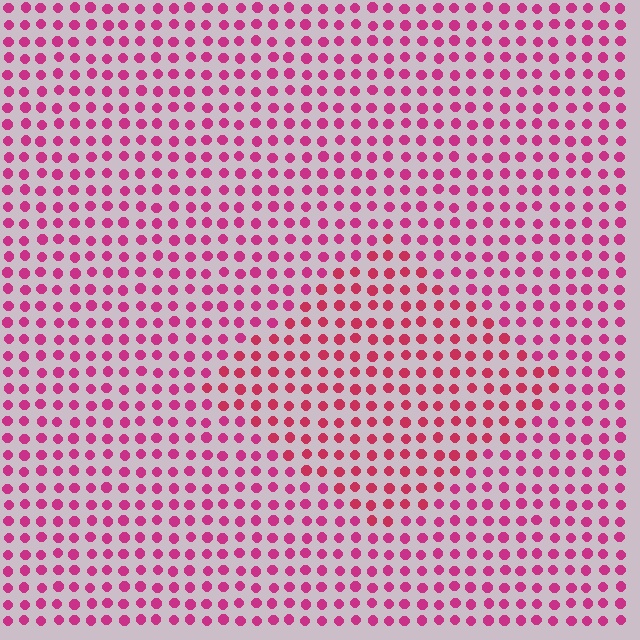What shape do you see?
I see a diamond.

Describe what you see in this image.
The image is filled with small magenta elements in a uniform arrangement. A diamond-shaped region is visible where the elements are tinted to a slightly different hue, forming a subtle color boundary.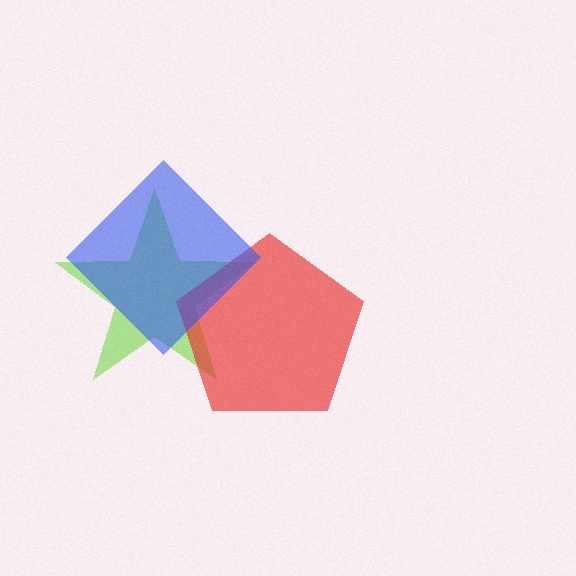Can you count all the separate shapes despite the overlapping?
Yes, there are 3 separate shapes.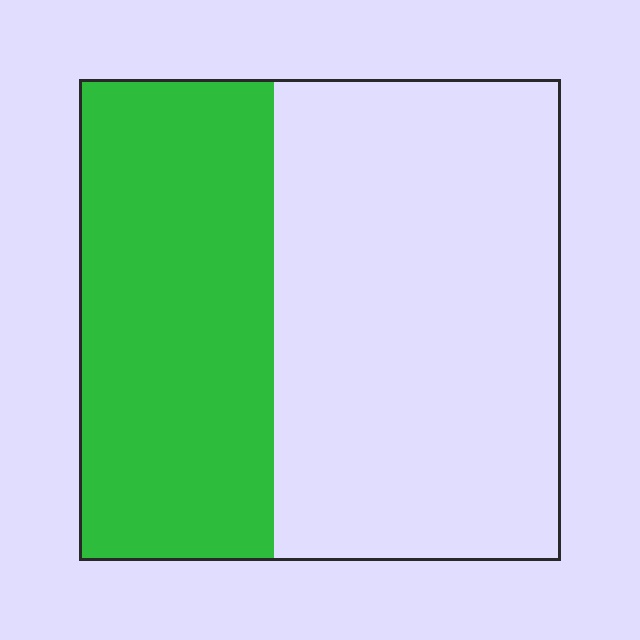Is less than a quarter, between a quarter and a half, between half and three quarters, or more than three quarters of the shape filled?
Between a quarter and a half.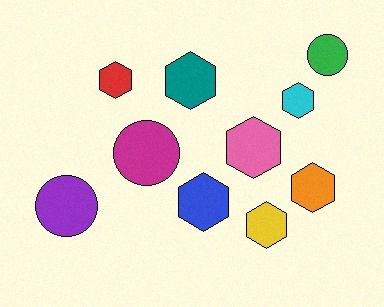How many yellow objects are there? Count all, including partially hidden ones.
There is 1 yellow object.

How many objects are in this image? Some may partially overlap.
There are 10 objects.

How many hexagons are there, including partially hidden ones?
There are 7 hexagons.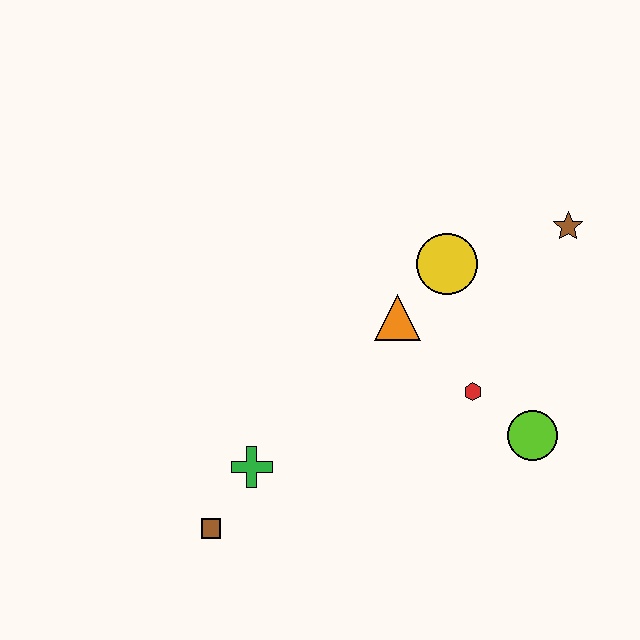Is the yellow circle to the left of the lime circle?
Yes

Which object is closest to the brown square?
The green cross is closest to the brown square.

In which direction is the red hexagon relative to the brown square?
The red hexagon is to the right of the brown square.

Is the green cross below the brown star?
Yes